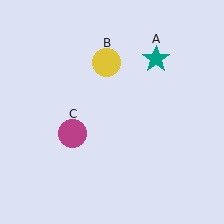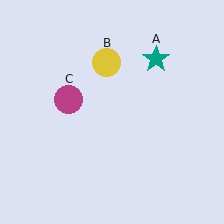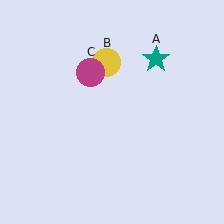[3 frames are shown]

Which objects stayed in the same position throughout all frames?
Teal star (object A) and yellow circle (object B) remained stationary.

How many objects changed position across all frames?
1 object changed position: magenta circle (object C).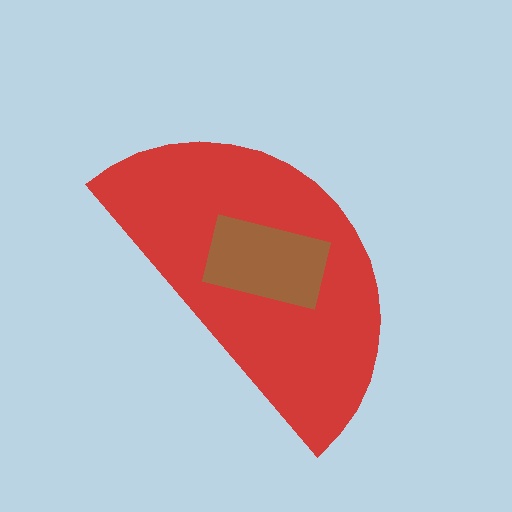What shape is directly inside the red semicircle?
The brown rectangle.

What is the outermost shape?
The red semicircle.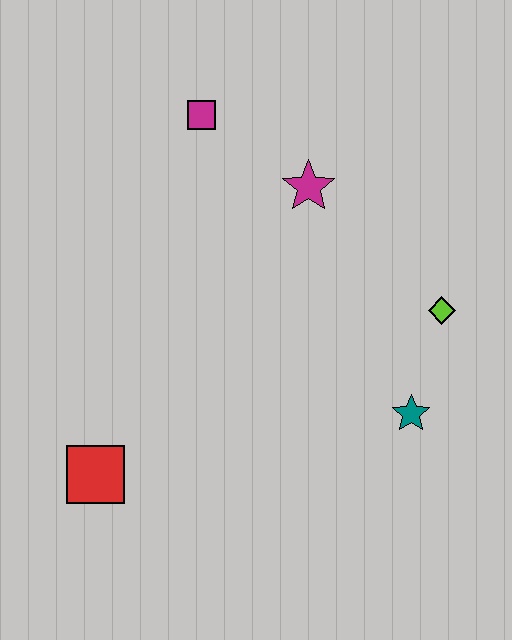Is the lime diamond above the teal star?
Yes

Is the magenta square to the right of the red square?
Yes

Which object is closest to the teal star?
The lime diamond is closest to the teal star.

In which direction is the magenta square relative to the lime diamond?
The magenta square is to the left of the lime diamond.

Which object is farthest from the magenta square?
The red square is farthest from the magenta square.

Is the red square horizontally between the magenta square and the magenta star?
No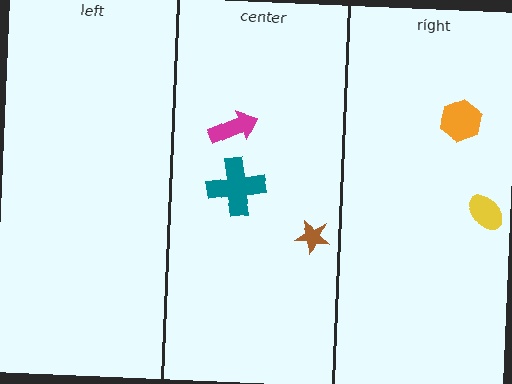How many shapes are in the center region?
3.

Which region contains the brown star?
The center region.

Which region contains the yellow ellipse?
The right region.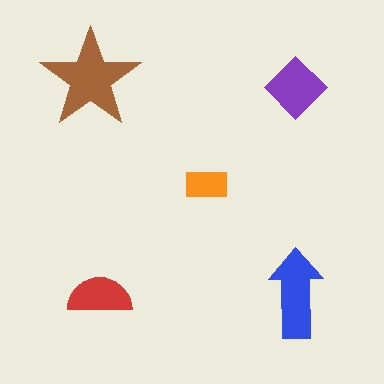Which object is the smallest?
The orange rectangle.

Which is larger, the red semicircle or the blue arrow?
The blue arrow.